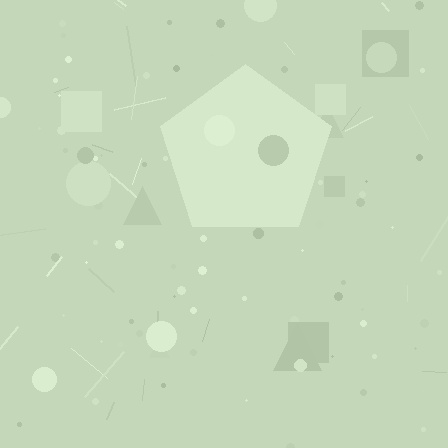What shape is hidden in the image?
A pentagon is hidden in the image.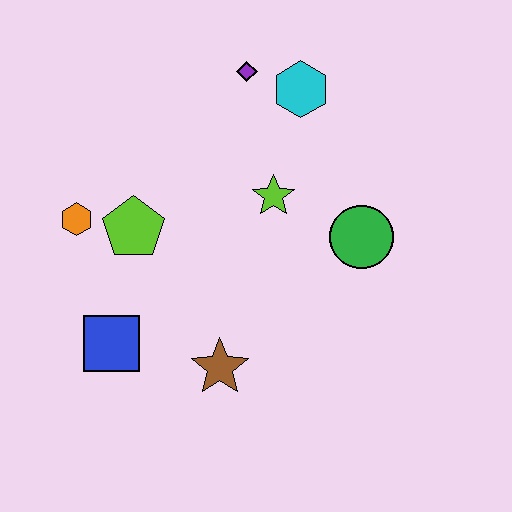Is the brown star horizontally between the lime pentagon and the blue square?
No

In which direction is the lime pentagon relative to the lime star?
The lime pentagon is to the left of the lime star.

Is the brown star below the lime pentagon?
Yes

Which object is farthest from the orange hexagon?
The green circle is farthest from the orange hexagon.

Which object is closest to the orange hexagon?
The lime pentagon is closest to the orange hexagon.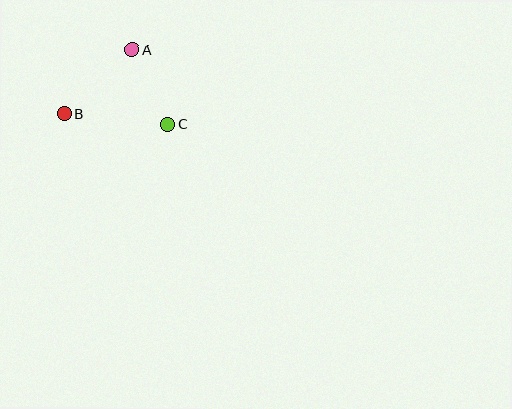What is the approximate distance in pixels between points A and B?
The distance between A and B is approximately 94 pixels.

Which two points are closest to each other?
Points A and C are closest to each other.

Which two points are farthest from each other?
Points B and C are farthest from each other.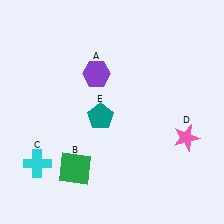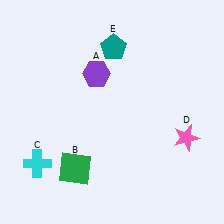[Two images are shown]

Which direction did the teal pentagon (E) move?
The teal pentagon (E) moved up.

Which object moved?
The teal pentagon (E) moved up.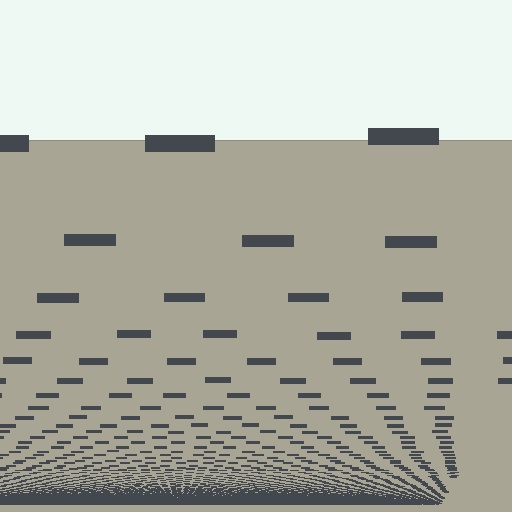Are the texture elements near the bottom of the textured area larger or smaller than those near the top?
Smaller. The gradient is inverted — elements near the bottom are smaller and denser.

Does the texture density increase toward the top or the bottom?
Density increases toward the bottom.